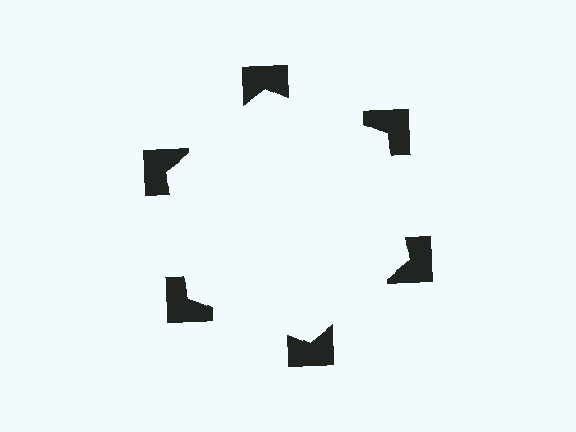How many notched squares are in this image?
There are 6 — one at each vertex of the illusory hexagon.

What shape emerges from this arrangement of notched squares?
An illusory hexagon — its edges are inferred from the aligned wedge cuts in the notched squares, not physically drawn.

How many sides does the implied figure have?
6 sides.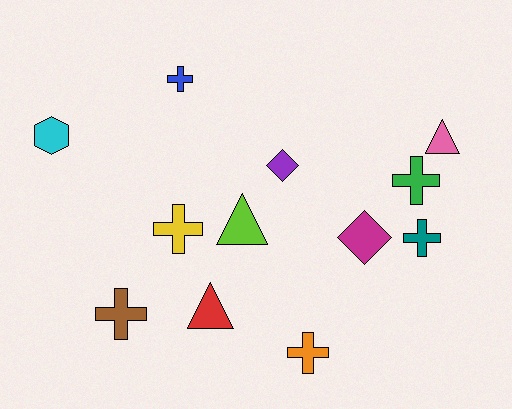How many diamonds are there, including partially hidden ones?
There are 2 diamonds.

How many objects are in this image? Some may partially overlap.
There are 12 objects.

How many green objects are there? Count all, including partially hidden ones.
There is 1 green object.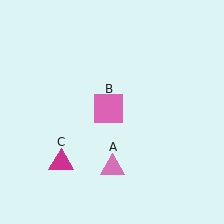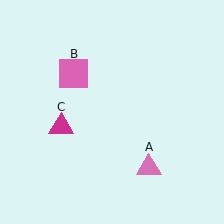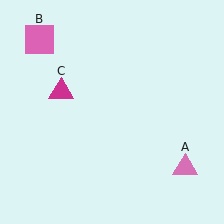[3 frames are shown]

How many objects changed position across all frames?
3 objects changed position: pink triangle (object A), pink square (object B), magenta triangle (object C).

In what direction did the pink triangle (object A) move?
The pink triangle (object A) moved right.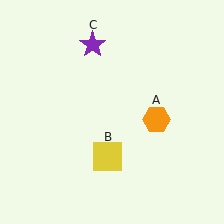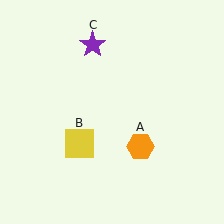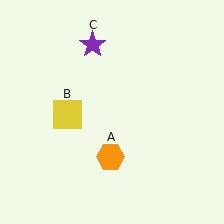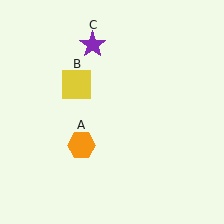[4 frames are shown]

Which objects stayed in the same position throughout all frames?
Purple star (object C) remained stationary.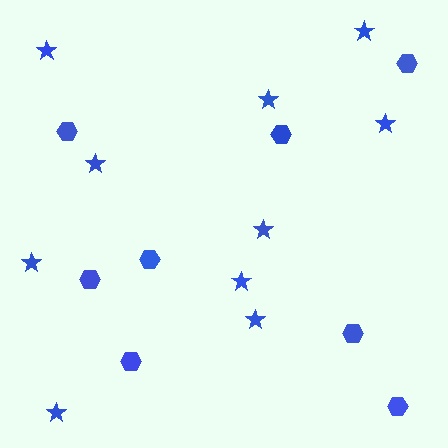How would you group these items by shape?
There are 2 groups: one group of hexagons (8) and one group of stars (10).